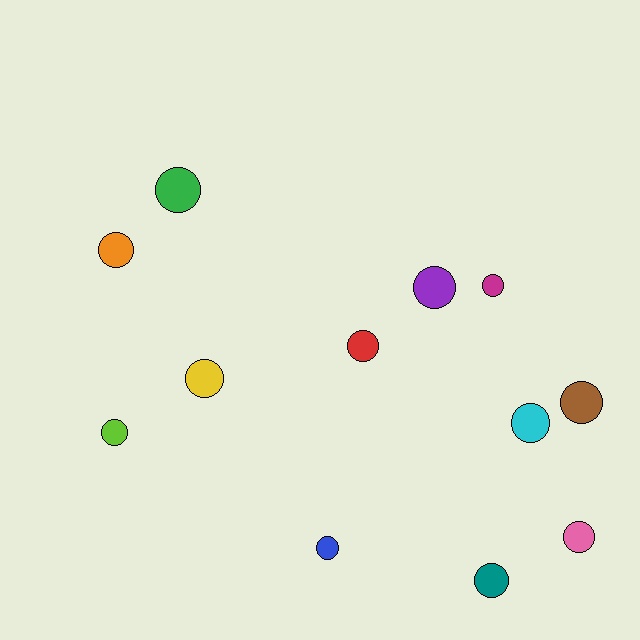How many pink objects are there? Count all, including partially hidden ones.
There is 1 pink object.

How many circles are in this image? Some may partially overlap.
There are 12 circles.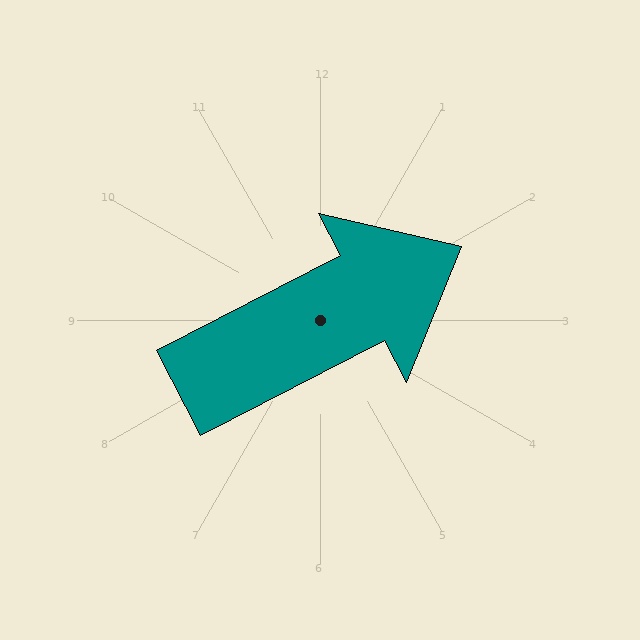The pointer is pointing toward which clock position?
Roughly 2 o'clock.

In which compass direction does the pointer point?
Northeast.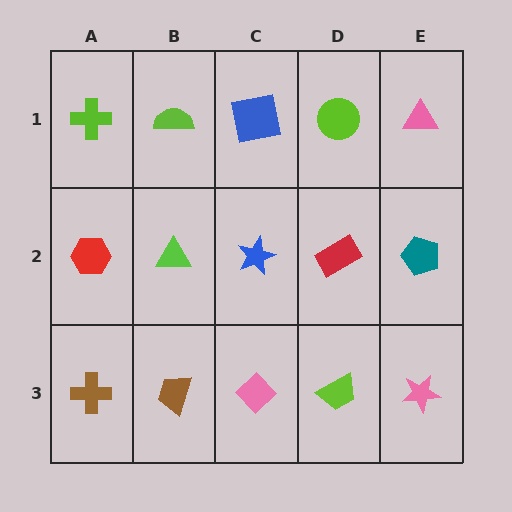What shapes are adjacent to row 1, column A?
A red hexagon (row 2, column A), a lime semicircle (row 1, column B).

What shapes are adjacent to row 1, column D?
A red rectangle (row 2, column D), a blue square (row 1, column C), a pink triangle (row 1, column E).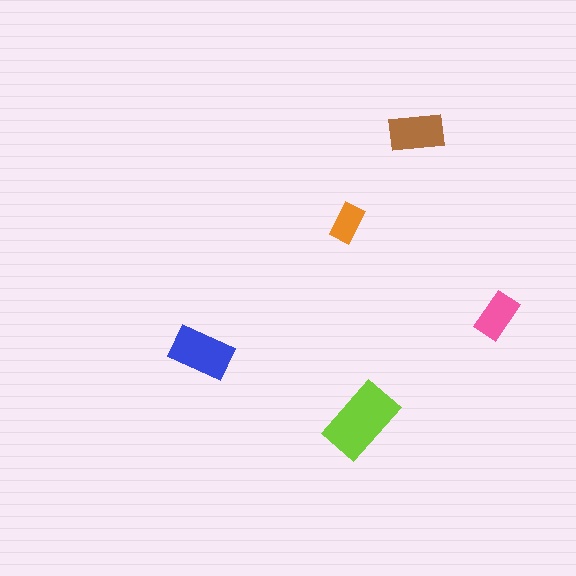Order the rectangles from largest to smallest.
the lime one, the blue one, the brown one, the pink one, the orange one.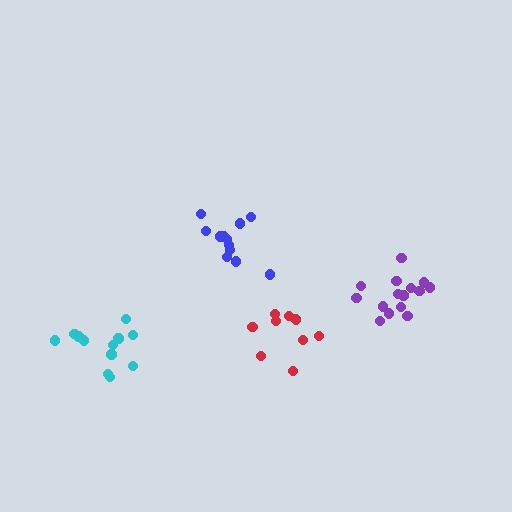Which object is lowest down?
The cyan cluster is bottommost.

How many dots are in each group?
Group 1: 12 dots, Group 2: 15 dots, Group 3: 12 dots, Group 4: 9 dots (48 total).